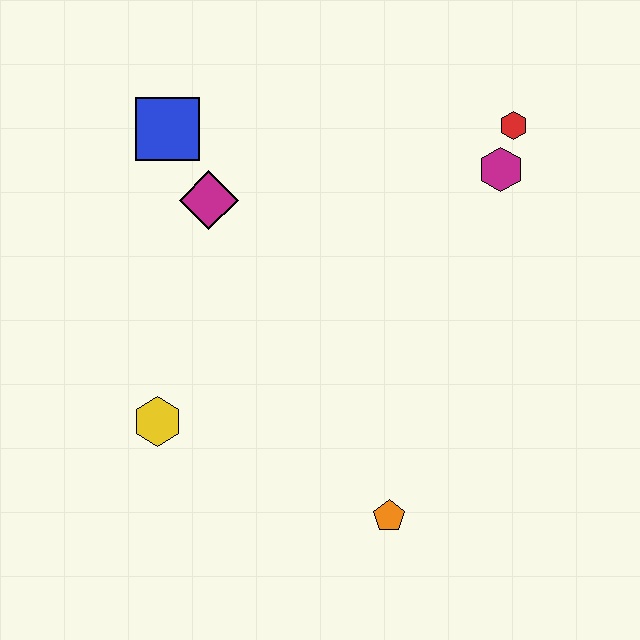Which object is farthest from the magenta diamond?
The orange pentagon is farthest from the magenta diamond.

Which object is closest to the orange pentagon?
The yellow hexagon is closest to the orange pentagon.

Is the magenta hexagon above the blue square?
No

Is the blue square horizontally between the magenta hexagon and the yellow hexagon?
Yes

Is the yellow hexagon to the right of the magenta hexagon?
No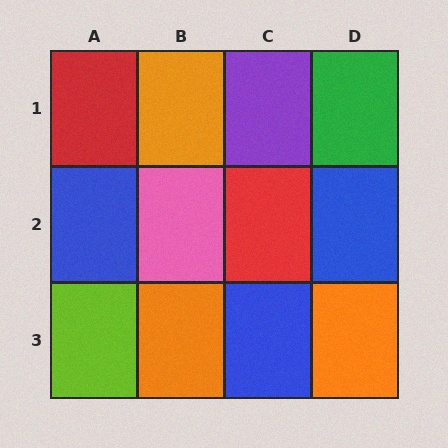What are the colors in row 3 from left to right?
Lime, orange, blue, orange.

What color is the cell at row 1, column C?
Purple.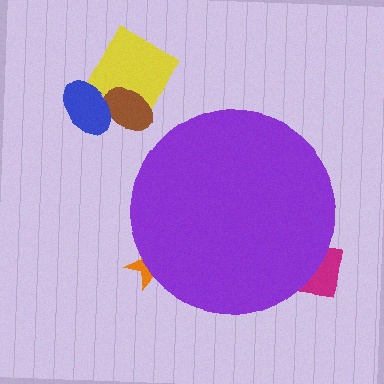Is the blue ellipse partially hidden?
No, the blue ellipse is fully visible.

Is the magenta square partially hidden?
Yes, the magenta square is partially hidden behind the purple circle.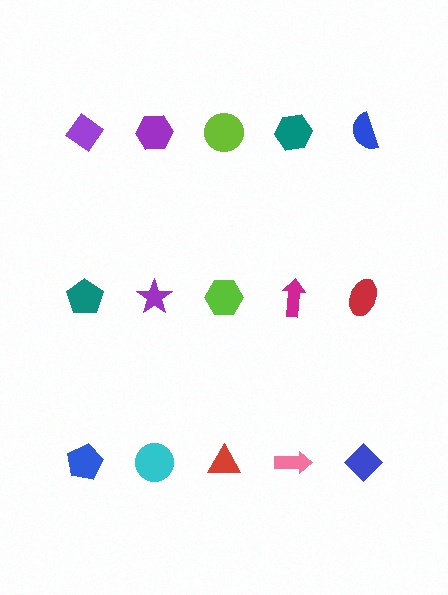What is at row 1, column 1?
A purple diamond.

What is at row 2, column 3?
A lime hexagon.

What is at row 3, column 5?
A blue diamond.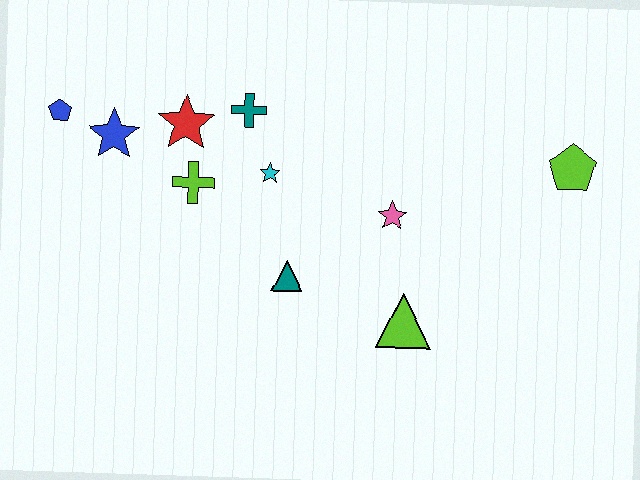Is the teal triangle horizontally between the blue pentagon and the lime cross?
No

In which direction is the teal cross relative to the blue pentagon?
The teal cross is to the right of the blue pentagon.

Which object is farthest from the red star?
The lime pentagon is farthest from the red star.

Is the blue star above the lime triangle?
Yes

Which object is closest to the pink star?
The lime triangle is closest to the pink star.